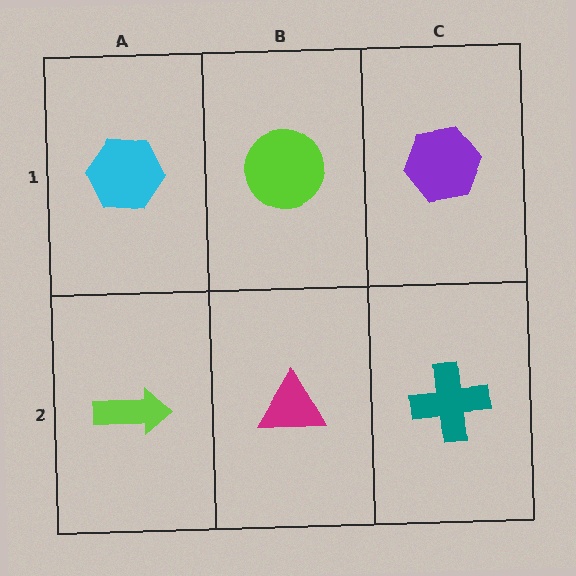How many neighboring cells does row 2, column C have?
2.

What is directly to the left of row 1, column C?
A lime circle.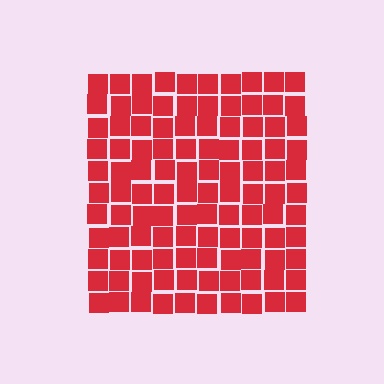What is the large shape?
The large shape is a square.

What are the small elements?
The small elements are squares.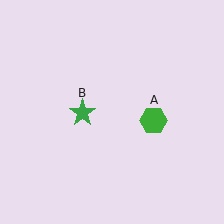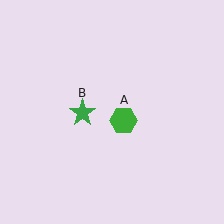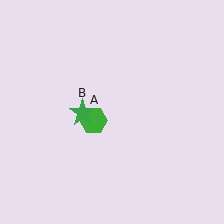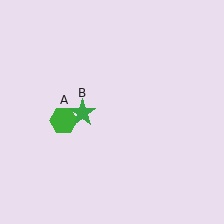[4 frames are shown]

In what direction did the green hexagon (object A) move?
The green hexagon (object A) moved left.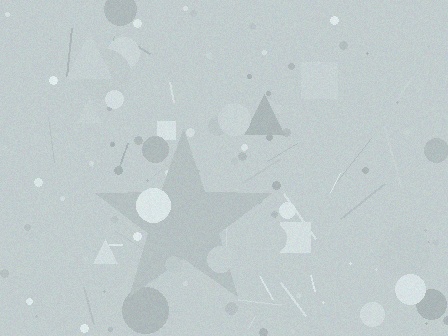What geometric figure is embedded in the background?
A star is embedded in the background.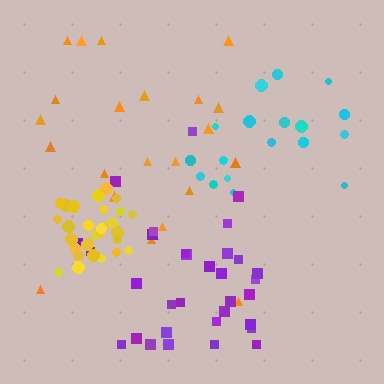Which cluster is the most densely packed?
Yellow.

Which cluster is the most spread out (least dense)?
Orange.